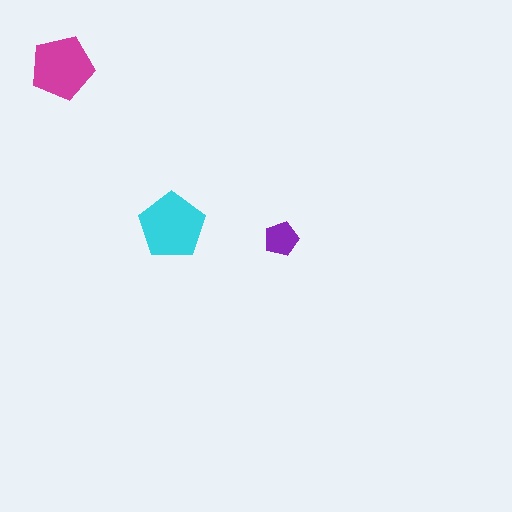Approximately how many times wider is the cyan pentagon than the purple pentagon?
About 2 times wider.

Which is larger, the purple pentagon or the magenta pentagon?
The magenta one.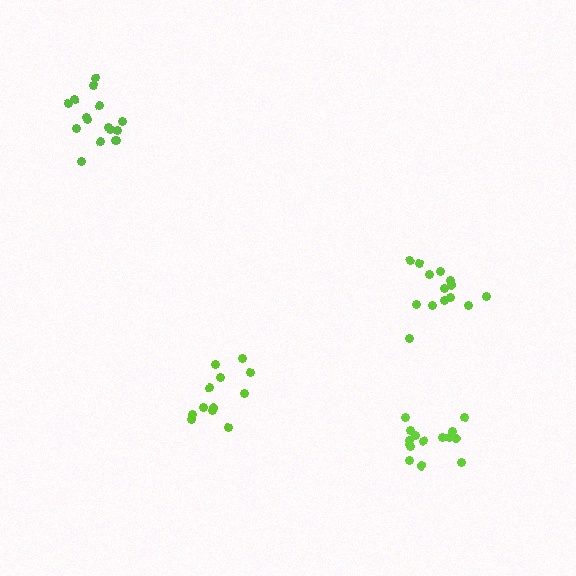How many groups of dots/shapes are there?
There are 4 groups.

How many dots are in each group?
Group 1: 15 dots, Group 2: 15 dots, Group 3: 12 dots, Group 4: 16 dots (58 total).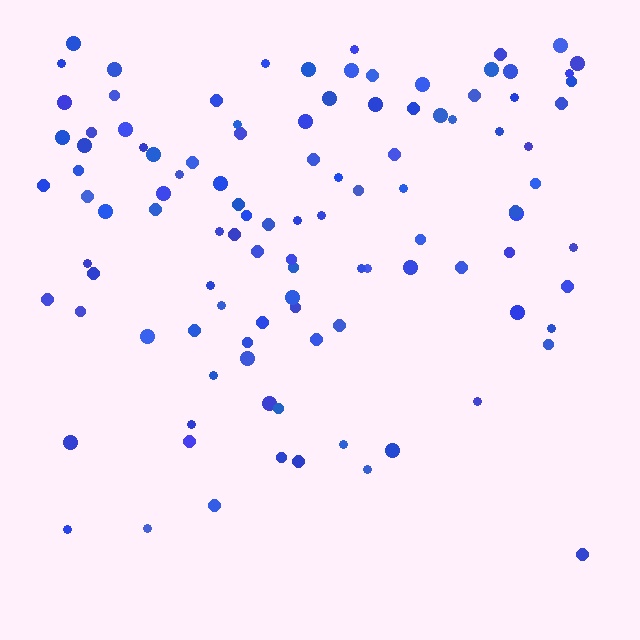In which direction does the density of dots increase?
From bottom to top, with the top side densest.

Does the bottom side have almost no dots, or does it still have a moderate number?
Still a moderate number, just noticeably fewer than the top.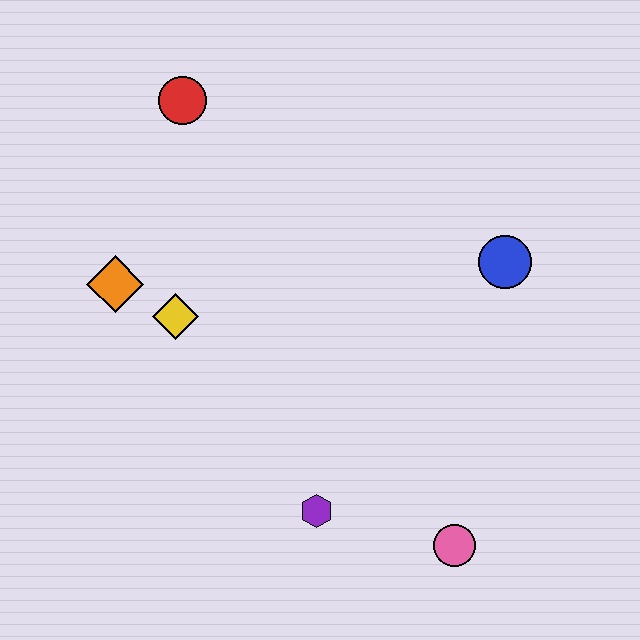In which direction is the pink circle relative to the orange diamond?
The pink circle is to the right of the orange diamond.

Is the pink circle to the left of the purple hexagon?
No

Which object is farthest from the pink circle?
The red circle is farthest from the pink circle.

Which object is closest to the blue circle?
The pink circle is closest to the blue circle.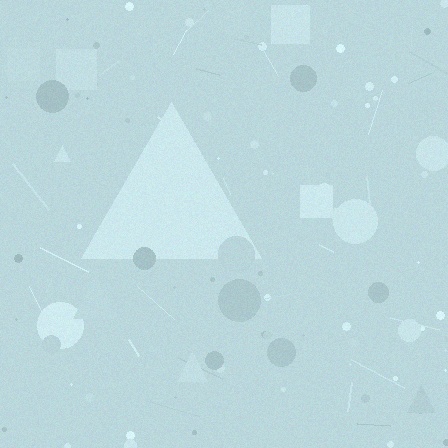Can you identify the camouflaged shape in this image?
The camouflaged shape is a triangle.